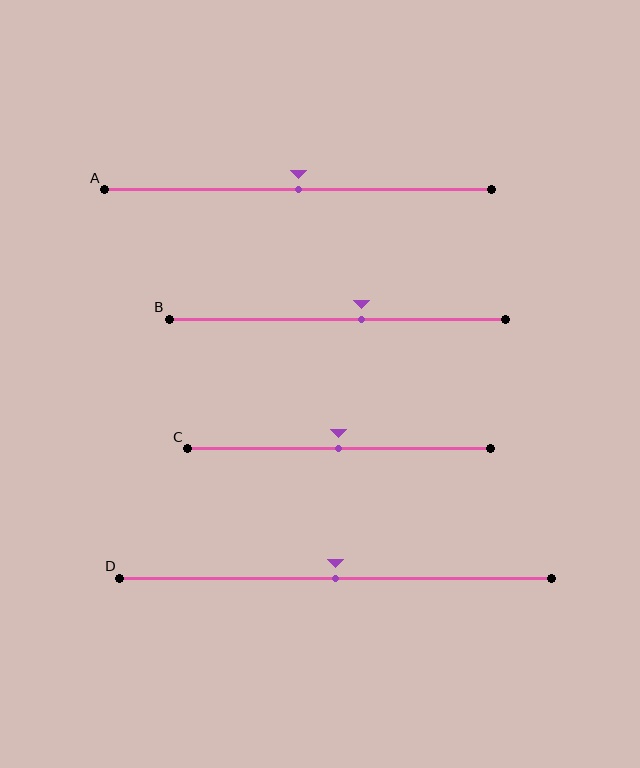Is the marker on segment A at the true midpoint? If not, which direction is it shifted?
Yes, the marker on segment A is at the true midpoint.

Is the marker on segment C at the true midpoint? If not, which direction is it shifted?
Yes, the marker on segment C is at the true midpoint.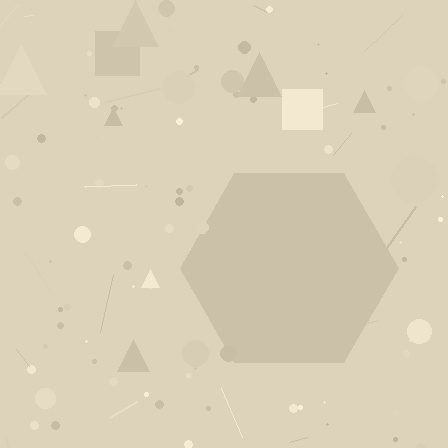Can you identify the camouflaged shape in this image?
The camouflaged shape is a hexagon.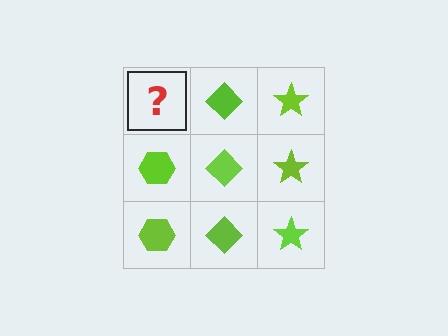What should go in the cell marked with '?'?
The missing cell should contain a lime hexagon.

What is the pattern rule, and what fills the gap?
The rule is that each column has a consistent shape. The gap should be filled with a lime hexagon.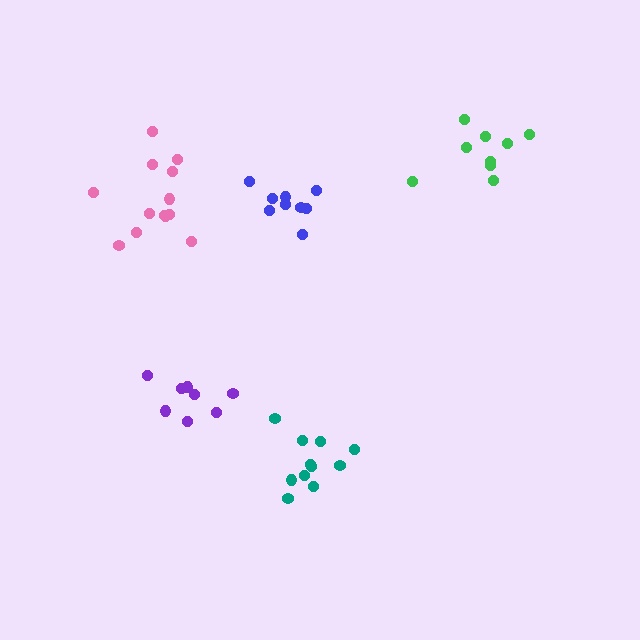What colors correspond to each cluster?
The clusters are colored: teal, purple, green, pink, blue.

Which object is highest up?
The green cluster is topmost.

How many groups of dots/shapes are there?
There are 5 groups.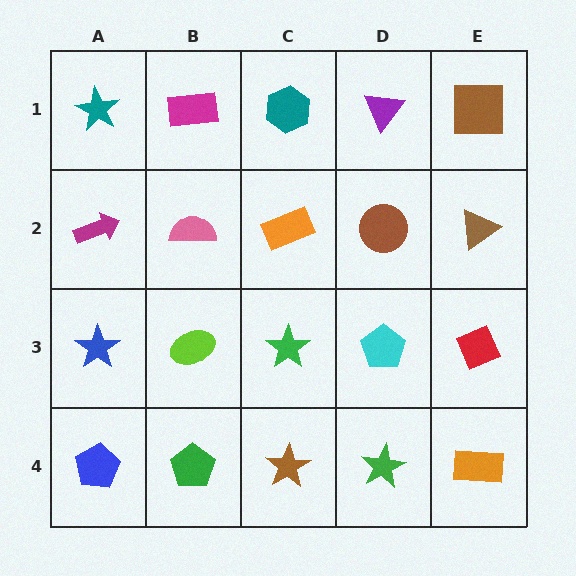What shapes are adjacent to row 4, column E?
A red diamond (row 3, column E), a green star (row 4, column D).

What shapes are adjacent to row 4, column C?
A green star (row 3, column C), a green pentagon (row 4, column B), a green star (row 4, column D).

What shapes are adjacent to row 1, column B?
A pink semicircle (row 2, column B), a teal star (row 1, column A), a teal hexagon (row 1, column C).